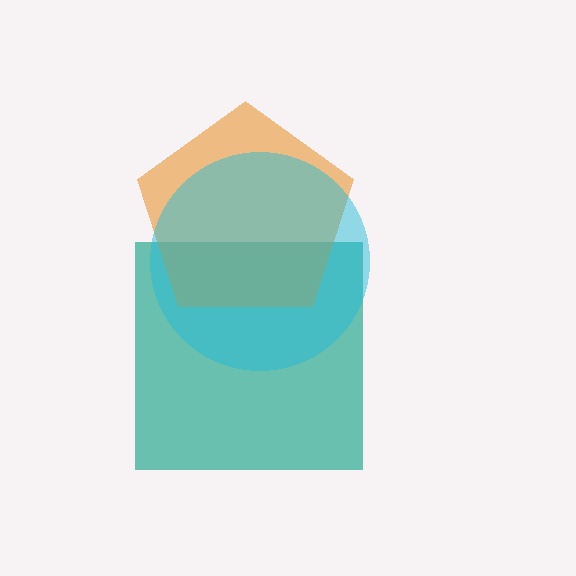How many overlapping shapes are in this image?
There are 3 overlapping shapes in the image.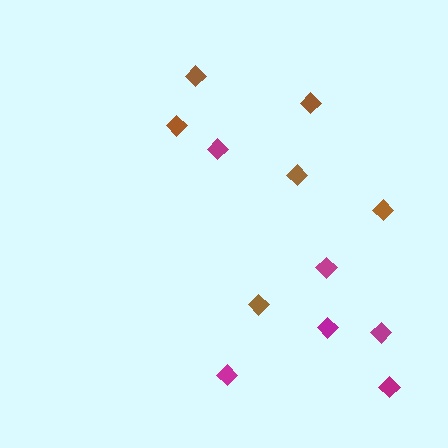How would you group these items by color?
There are 2 groups: one group of magenta diamonds (6) and one group of brown diamonds (6).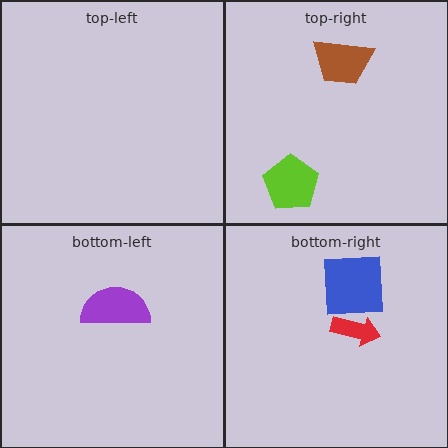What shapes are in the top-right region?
The brown trapezoid, the lime pentagon.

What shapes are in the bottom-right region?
The blue square, the red arrow.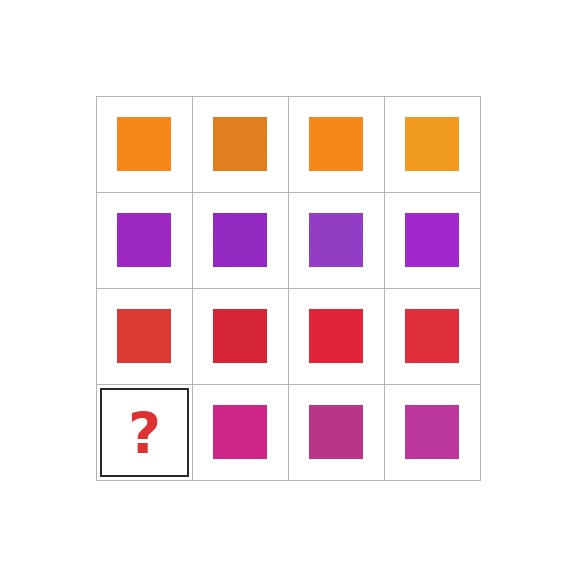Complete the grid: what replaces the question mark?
The question mark should be replaced with a magenta square.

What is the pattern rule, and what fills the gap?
The rule is that each row has a consistent color. The gap should be filled with a magenta square.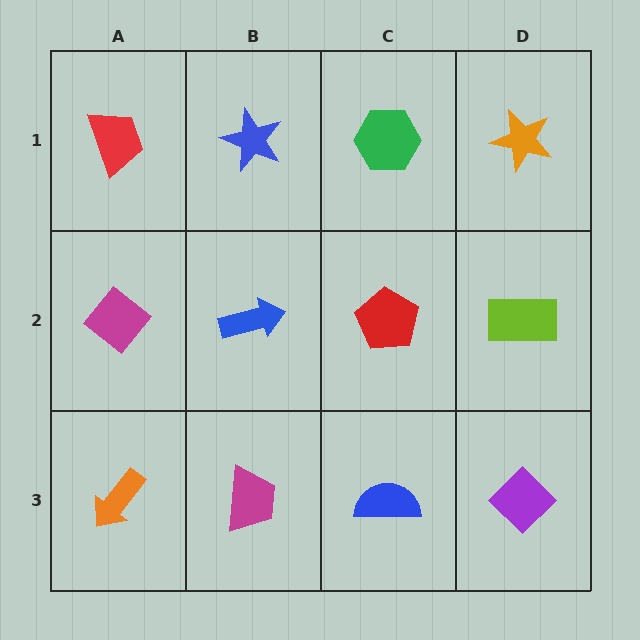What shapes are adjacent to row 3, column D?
A lime rectangle (row 2, column D), a blue semicircle (row 3, column C).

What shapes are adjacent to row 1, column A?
A magenta diamond (row 2, column A), a blue star (row 1, column B).